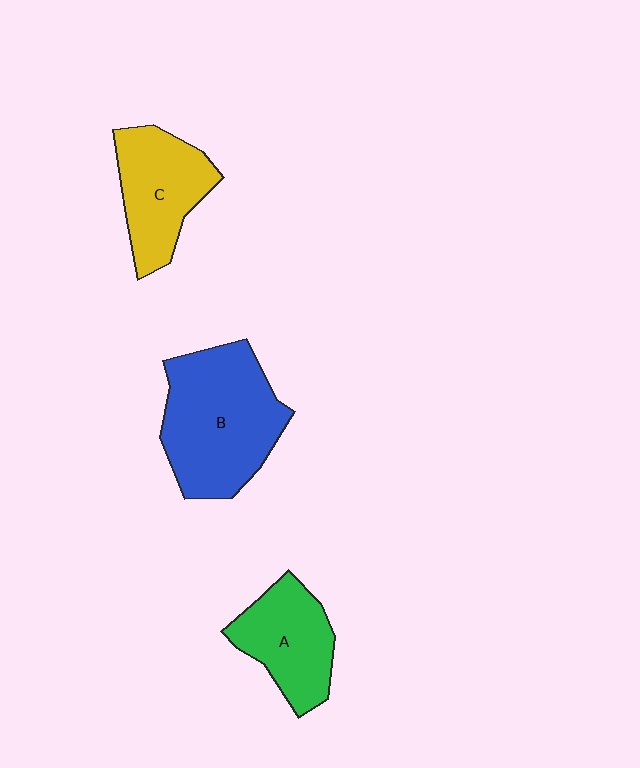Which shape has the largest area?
Shape B (blue).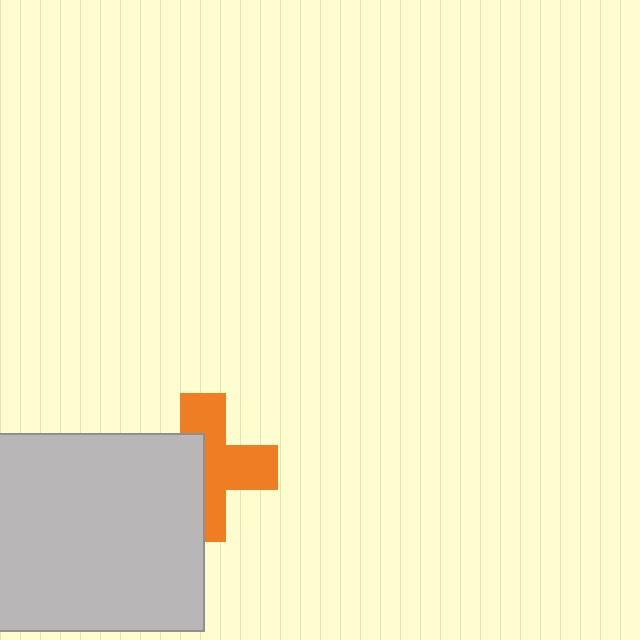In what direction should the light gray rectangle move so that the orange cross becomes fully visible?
The light gray rectangle should move left. That is the shortest direction to clear the overlap and leave the orange cross fully visible.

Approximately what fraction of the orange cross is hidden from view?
Roughly 44% of the orange cross is hidden behind the light gray rectangle.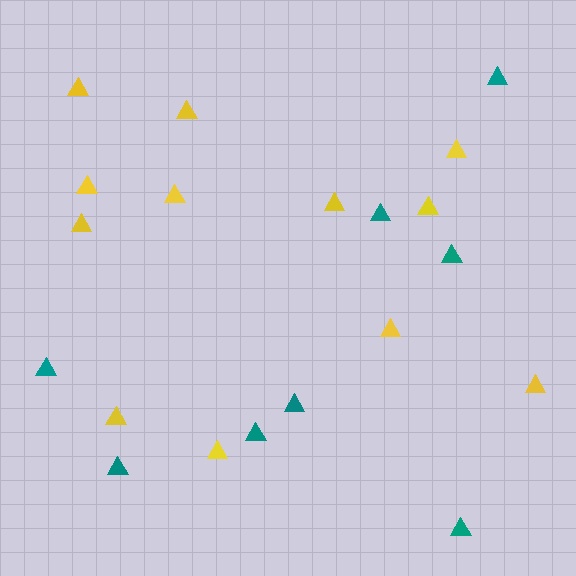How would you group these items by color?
There are 2 groups: one group of yellow triangles (12) and one group of teal triangles (8).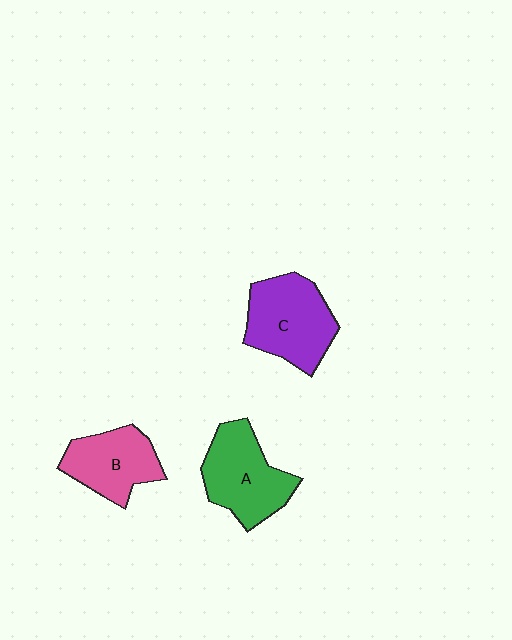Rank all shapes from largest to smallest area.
From largest to smallest: C (purple), A (green), B (pink).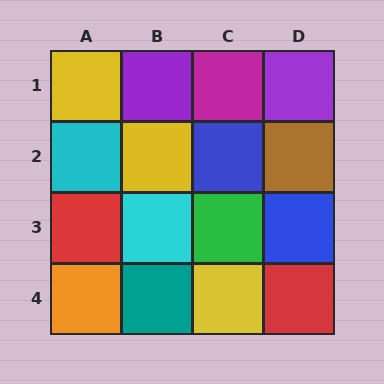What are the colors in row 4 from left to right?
Orange, teal, yellow, red.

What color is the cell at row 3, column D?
Blue.